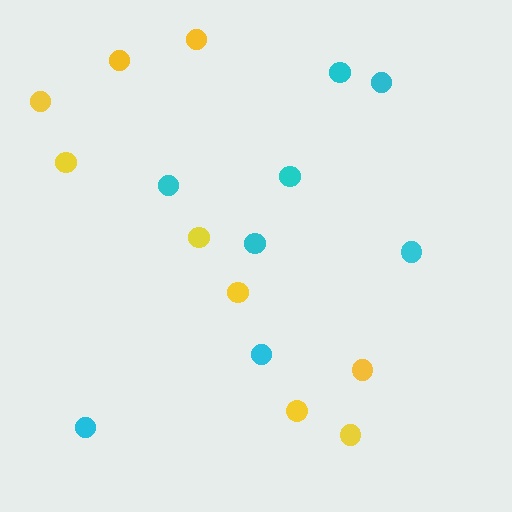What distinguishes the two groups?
There are 2 groups: one group of cyan circles (8) and one group of yellow circles (9).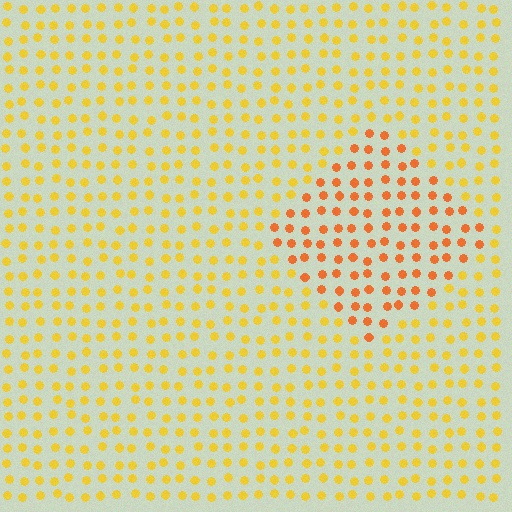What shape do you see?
I see a diamond.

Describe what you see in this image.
The image is filled with small yellow elements in a uniform arrangement. A diamond-shaped region is visible where the elements are tinted to a slightly different hue, forming a subtle color boundary.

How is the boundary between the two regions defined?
The boundary is defined purely by a slight shift in hue (about 30 degrees). Spacing, size, and orientation are identical on both sides.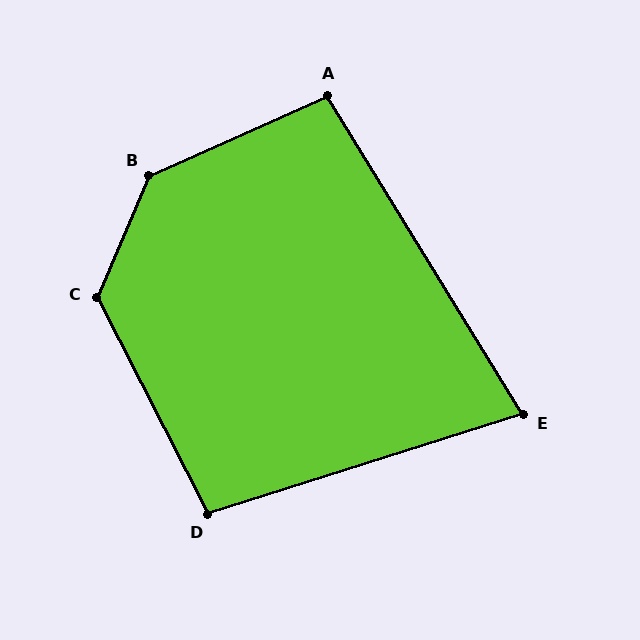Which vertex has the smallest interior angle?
E, at approximately 76 degrees.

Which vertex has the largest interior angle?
B, at approximately 137 degrees.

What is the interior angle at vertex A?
Approximately 98 degrees (obtuse).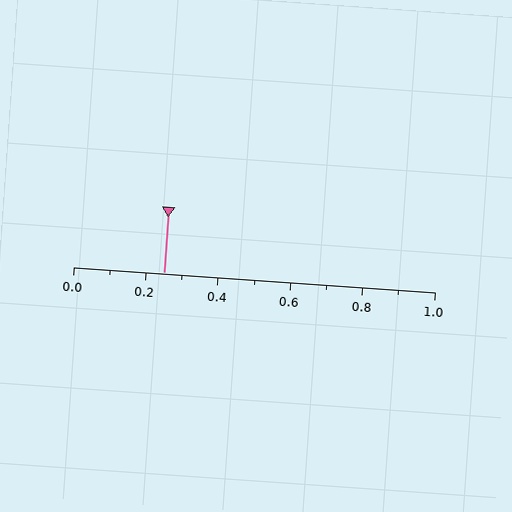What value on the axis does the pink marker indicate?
The marker indicates approximately 0.25.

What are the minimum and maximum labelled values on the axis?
The axis runs from 0.0 to 1.0.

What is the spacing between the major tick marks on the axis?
The major ticks are spaced 0.2 apart.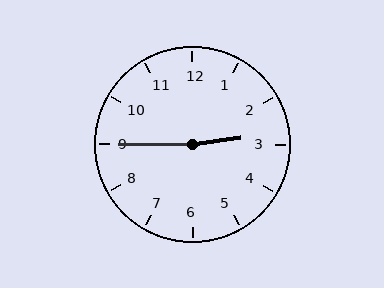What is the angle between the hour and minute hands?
Approximately 172 degrees.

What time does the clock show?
2:45.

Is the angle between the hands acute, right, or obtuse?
It is obtuse.